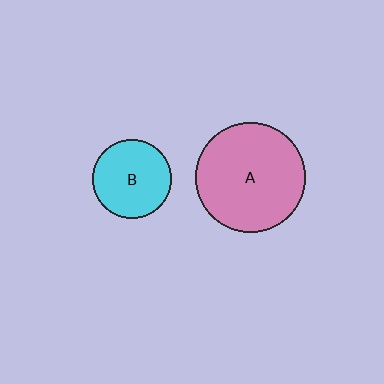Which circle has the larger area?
Circle A (pink).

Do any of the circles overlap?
No, none of the circles overlap.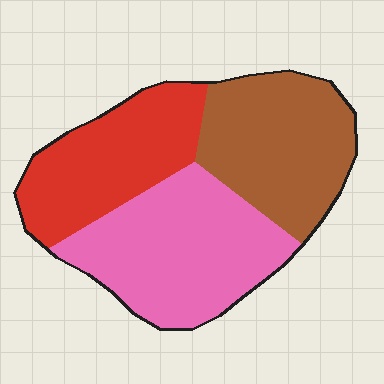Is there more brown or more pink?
Pink.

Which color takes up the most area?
Pink, at roughly 40%.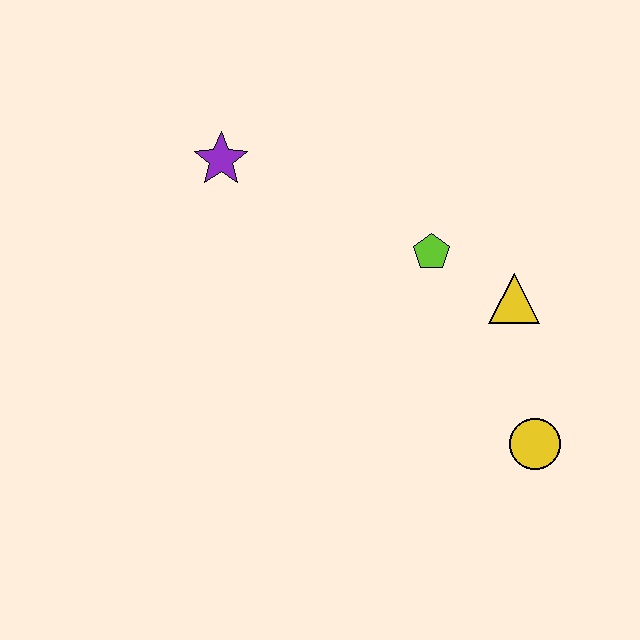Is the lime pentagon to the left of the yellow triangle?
Yes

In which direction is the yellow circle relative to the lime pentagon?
The yellow circle is below the lime pentagon.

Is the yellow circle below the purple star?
Yes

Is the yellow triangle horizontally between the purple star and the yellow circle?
Yes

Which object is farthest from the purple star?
The yellow circle is farthest from the purple star.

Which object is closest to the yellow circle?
The yellow triangle is closest to the yellow circle.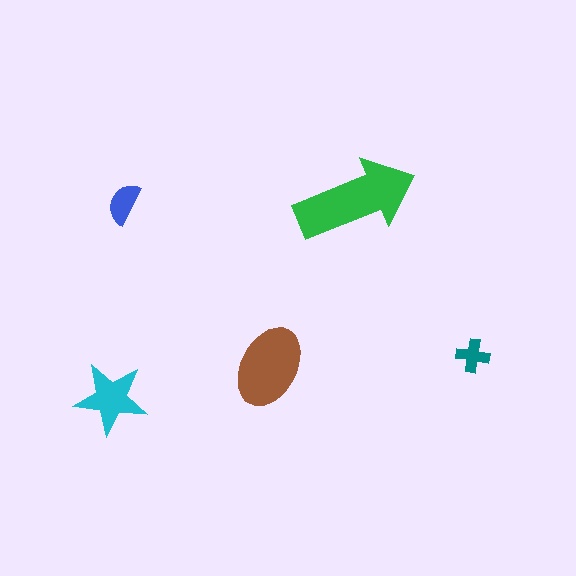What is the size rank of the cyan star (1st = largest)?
3rd.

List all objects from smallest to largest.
The teal cross, the blue semicircle, the cyan star, the brown ellipse, the green arrow.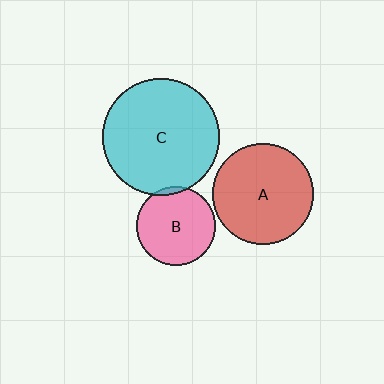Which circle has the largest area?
Circle C (cyan).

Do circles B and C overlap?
Yes.